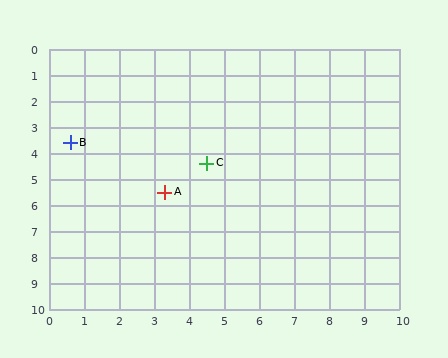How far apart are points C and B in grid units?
Points C and B are about 4.0 grid units apart.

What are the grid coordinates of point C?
Point C is at approximately (4.5, 4.4).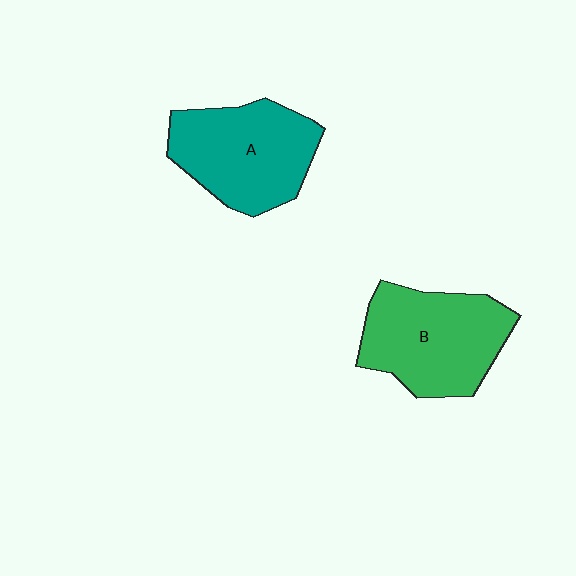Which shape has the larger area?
Shape B (green).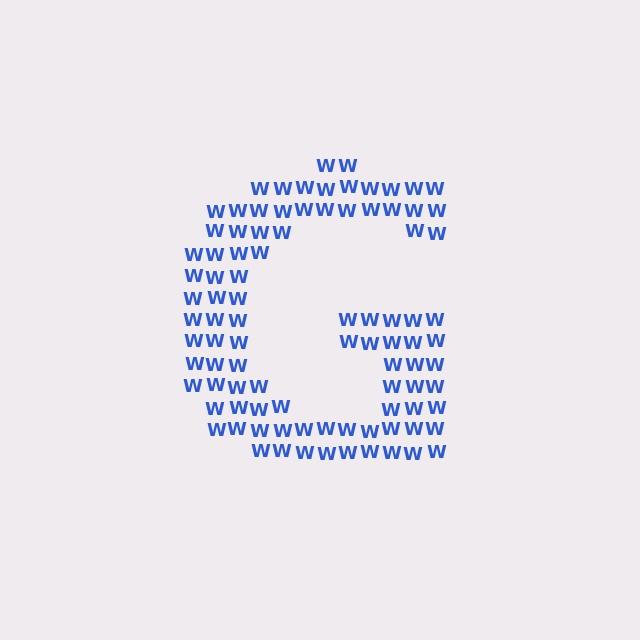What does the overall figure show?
The overall figure shows the letter G.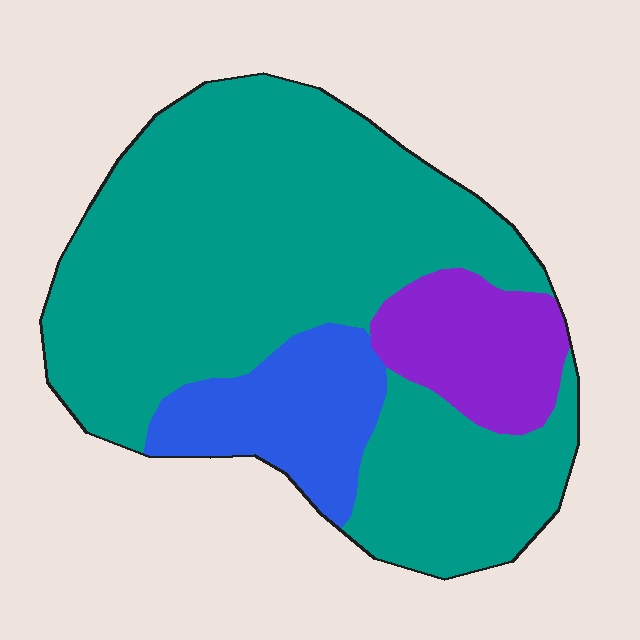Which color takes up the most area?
Teal, at roughly 75%.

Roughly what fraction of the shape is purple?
Purple covers around 15% of the shape.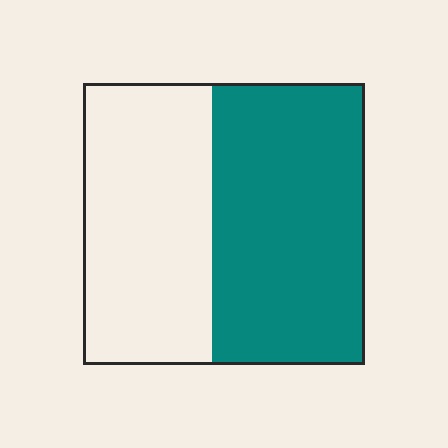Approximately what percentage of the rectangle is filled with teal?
Approximately 55%.